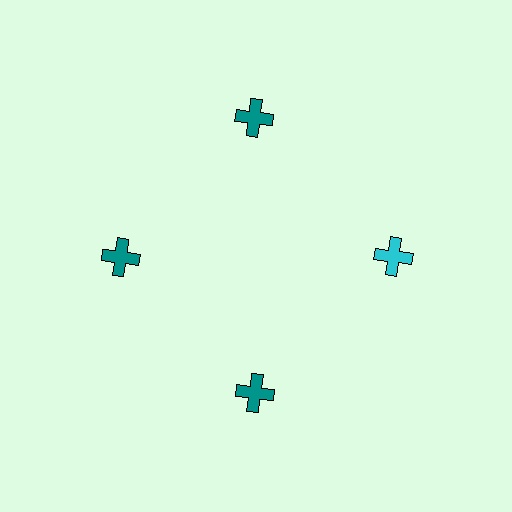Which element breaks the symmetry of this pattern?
The cyan cross at roughly the 3 o'clock position breaks the symmetry. All other shapes are teal crosses.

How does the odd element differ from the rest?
It has a different color: cyan instead of teal.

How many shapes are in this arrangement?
There are 4 shapes arranged in a ring pattern.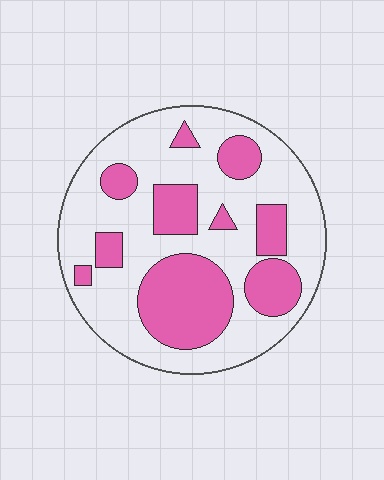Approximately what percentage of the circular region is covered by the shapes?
Approximately 35%.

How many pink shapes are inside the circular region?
10.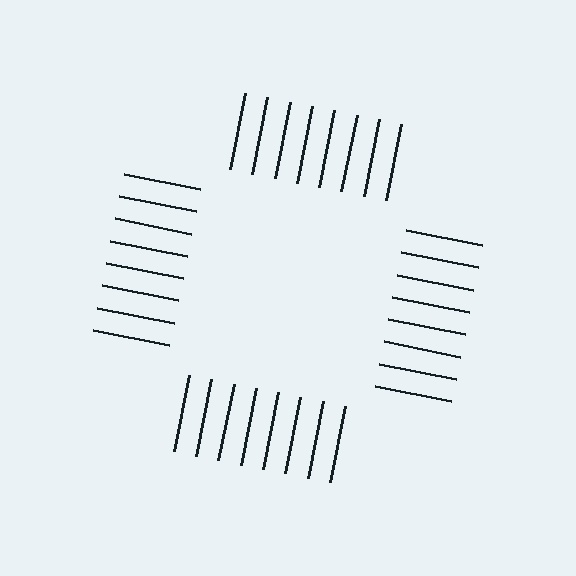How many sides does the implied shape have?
4 sides — the line-ends trace a square.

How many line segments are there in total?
32 — 8 along each of the 4 edges.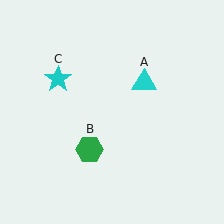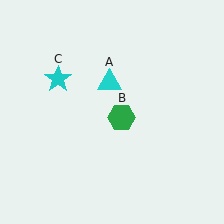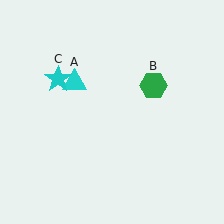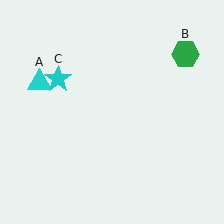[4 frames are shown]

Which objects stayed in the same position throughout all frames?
Cyan star (object C) remained stationary.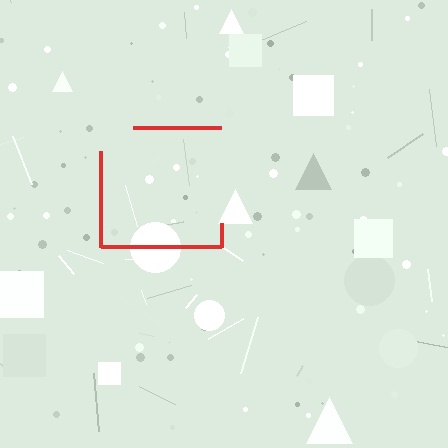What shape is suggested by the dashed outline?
The dashed outline suggests a square.